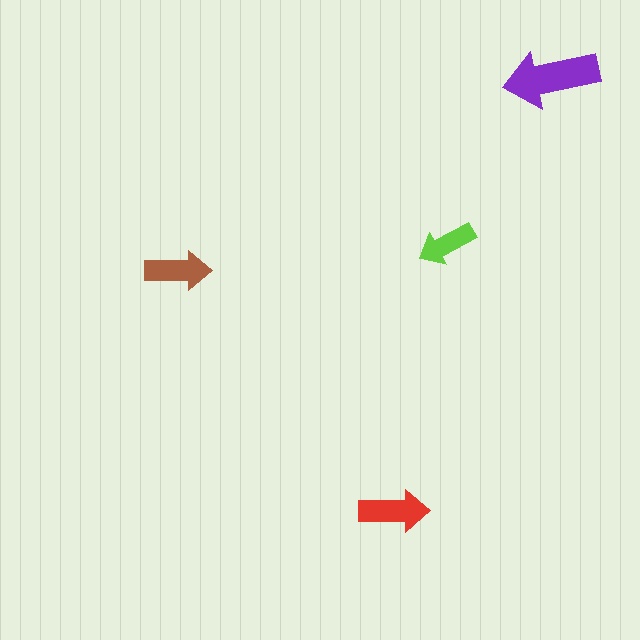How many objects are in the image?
There are 4 objects in the image.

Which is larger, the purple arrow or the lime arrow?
The purple one.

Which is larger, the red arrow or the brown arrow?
The red one.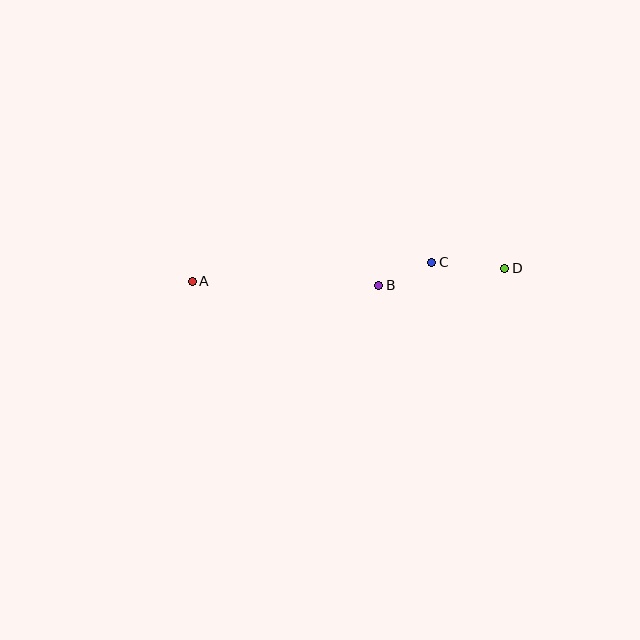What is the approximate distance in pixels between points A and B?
The distance between A and B is approximately 187 pixels.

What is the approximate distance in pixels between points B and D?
The distance between B and D is approximately 127 pixels.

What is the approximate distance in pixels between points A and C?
The distance between A and C is approximately 240 pixels.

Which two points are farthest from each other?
Points A and D are farthest from each other.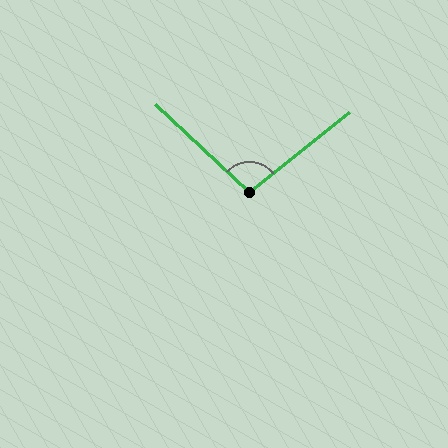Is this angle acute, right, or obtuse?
It is obtuse.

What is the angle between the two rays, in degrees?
Approximately 98 degrees.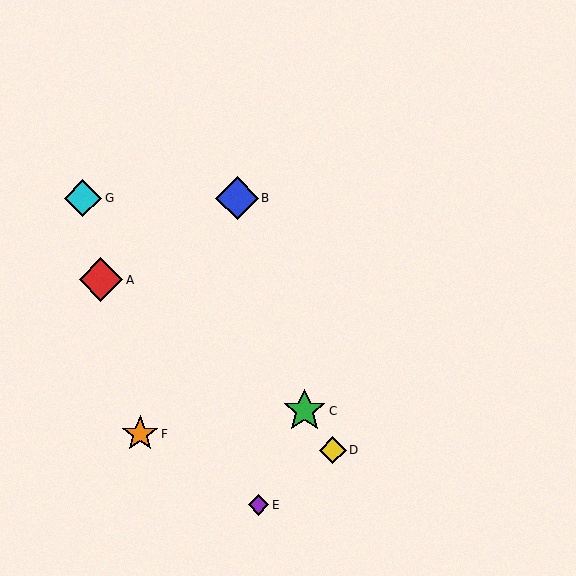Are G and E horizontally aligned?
No, G is at y≈198 and E is at y≈505.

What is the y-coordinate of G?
Object G is at y≈198.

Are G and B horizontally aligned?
Yes, both are at y≈198.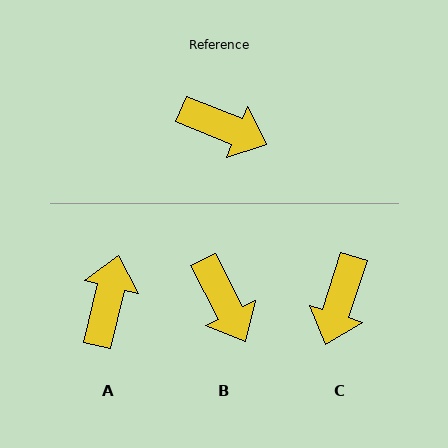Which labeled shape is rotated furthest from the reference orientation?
A, about 99 degrees away.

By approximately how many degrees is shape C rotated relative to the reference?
Approximately 85 degrees clockwise.